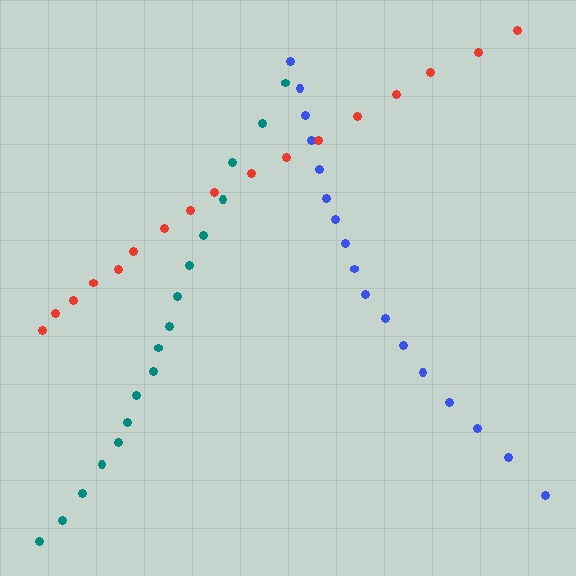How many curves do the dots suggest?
There are 3 distinct paths.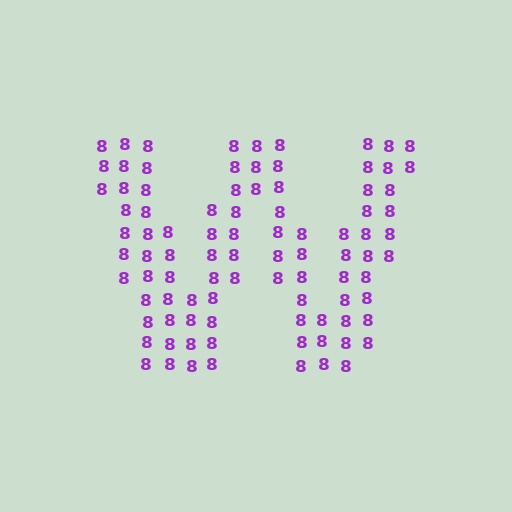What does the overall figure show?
The overall figure shows the letter W.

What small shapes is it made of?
It is made of small digit 8's.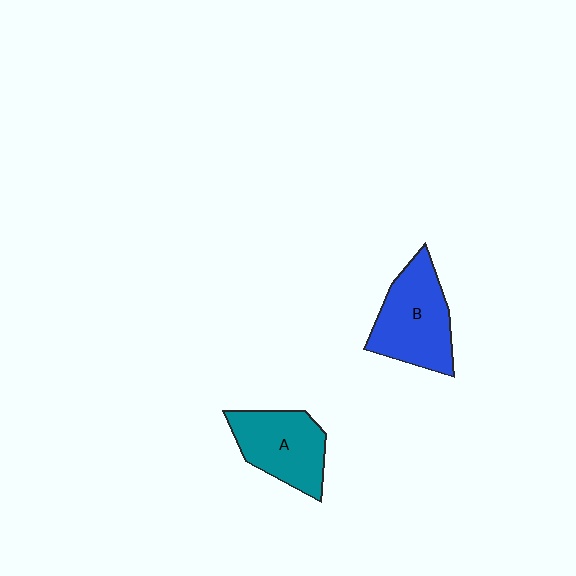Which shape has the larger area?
Shape B (blue).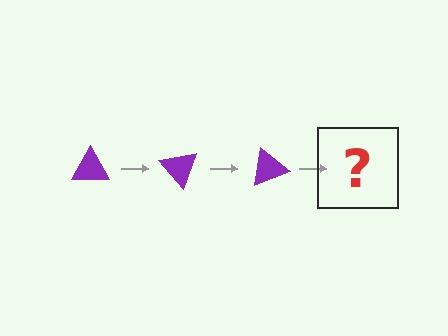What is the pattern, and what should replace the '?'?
The pattern is that the triangle rotates 50 degrees each step. The '?' should be a purple triangle rotated 150 degrees.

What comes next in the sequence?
The next element should be a purple triangle rotated 150 degrees.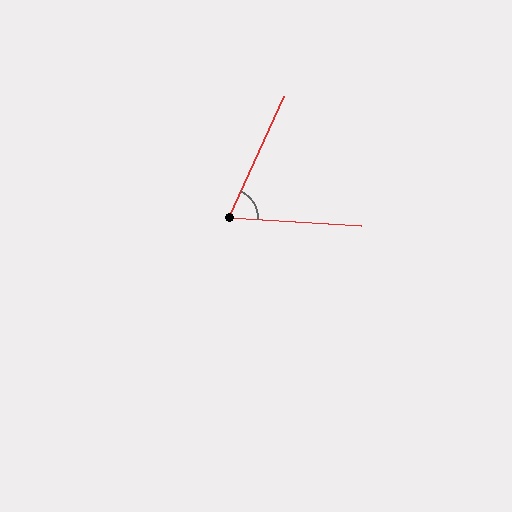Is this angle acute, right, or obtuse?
It is acute.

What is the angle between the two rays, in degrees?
Approximately 69 degrees.